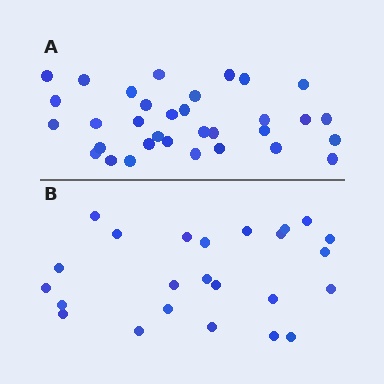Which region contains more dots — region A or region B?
Region A (the top region) has more dots.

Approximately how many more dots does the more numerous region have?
Region A has roughly 8 or so more dots than region B.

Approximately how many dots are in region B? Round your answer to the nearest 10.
About 20 dots. (The exact count is 24, which rounds to 20.)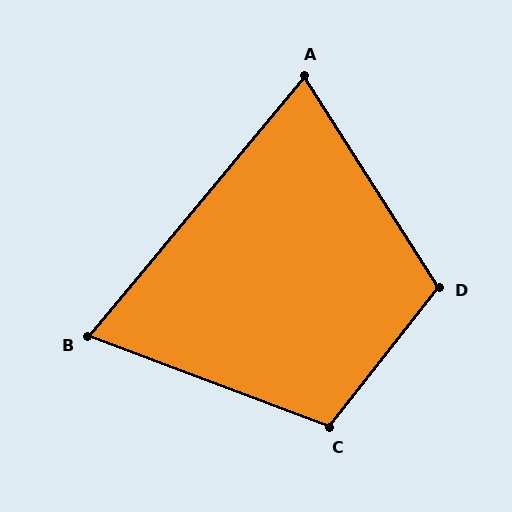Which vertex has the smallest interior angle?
B, at approximately 71 degrees.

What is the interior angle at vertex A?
Approximately 72 degrees (acute).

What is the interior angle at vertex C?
Approximately 108 degrees (obtuse).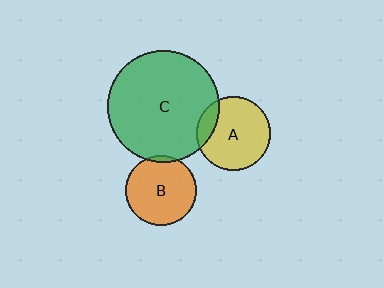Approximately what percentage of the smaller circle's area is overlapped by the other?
Approximately 5%.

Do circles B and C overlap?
Yes.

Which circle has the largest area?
Circle C (green).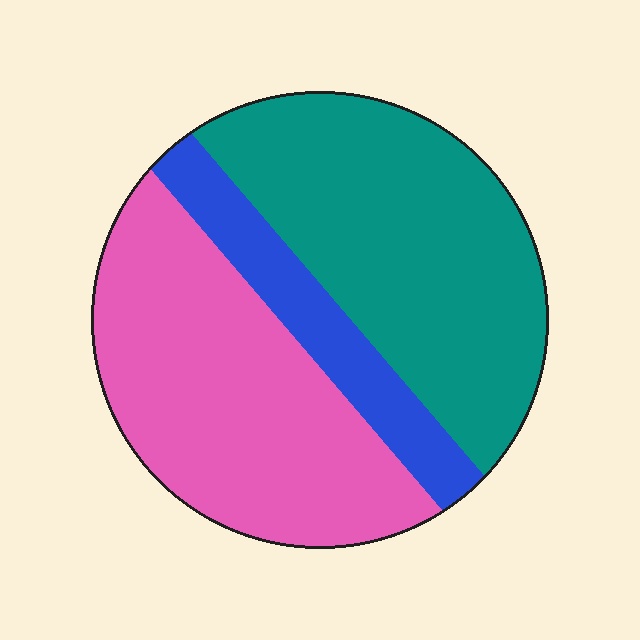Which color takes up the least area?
Blue, at roughly 15%.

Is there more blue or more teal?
Teal.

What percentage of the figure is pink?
Pink takes up about two fifths (2/5) of the figure.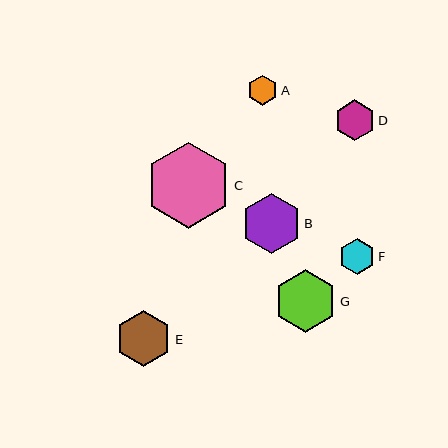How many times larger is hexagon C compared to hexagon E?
Hexagon C is approximately 1.5 times the size of hexagon E.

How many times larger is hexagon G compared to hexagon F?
Hexagon G is approximately 1.8 times the size of hexagon F.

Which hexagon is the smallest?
Hexagon A is the smallest with a size of approximately 30 pixels.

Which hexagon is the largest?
Hexagon C is the largest with a size of approximately 86 pixels.